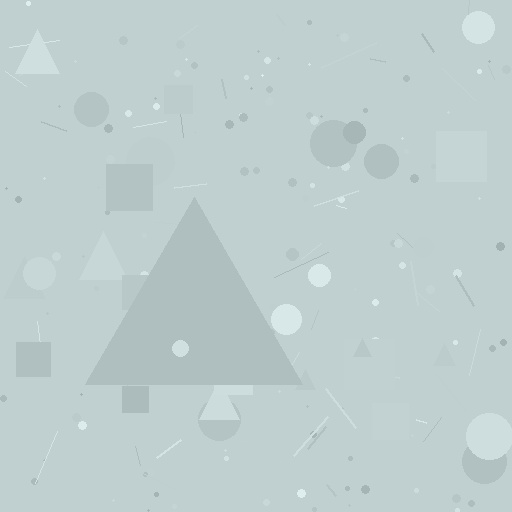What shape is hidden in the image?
A triangle is hidden in the image.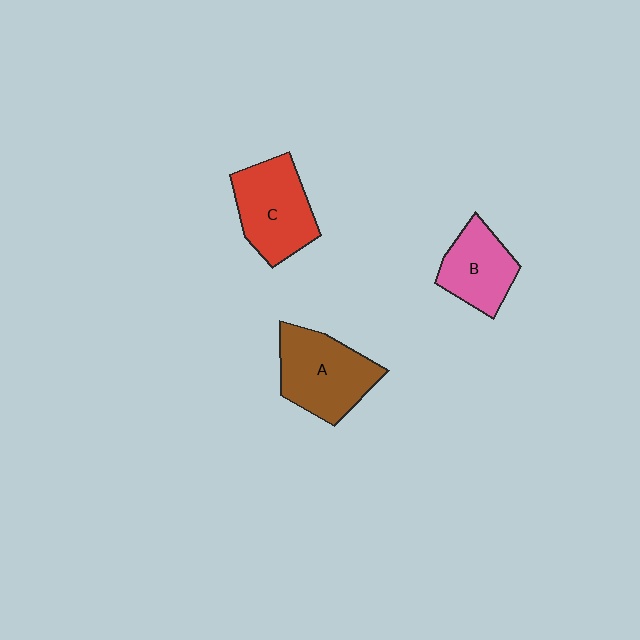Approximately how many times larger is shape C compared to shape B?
Approximately 1.3 times.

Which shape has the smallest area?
Shape B (pink).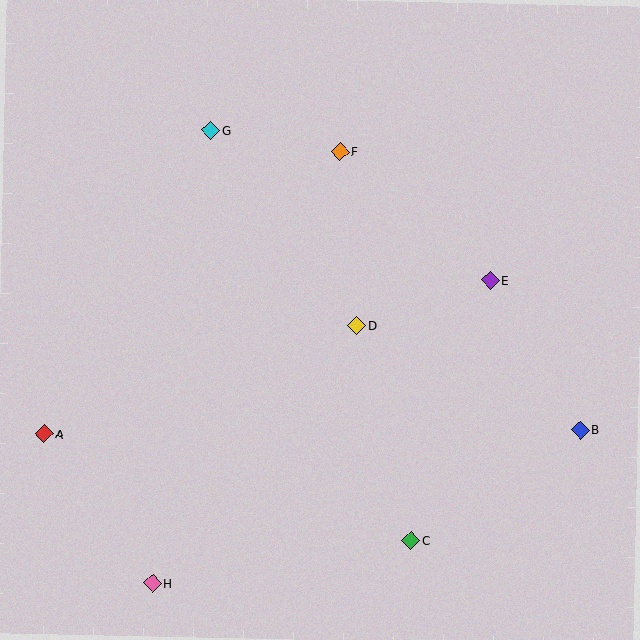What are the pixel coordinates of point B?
Point B is at (580, 430).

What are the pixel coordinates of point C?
Point C is at (411, 541).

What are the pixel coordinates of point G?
Point G is at (211, 130).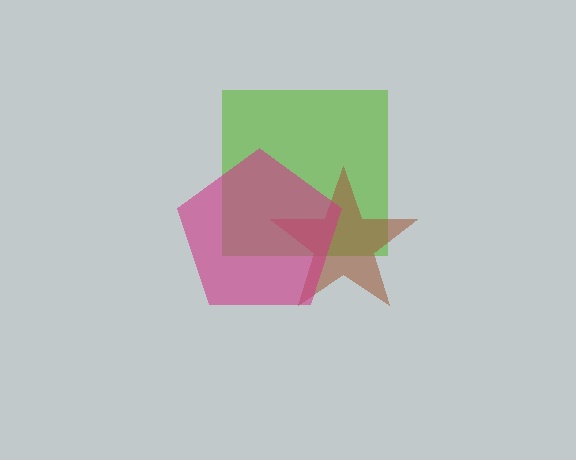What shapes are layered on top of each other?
The layered shapes are: a lime square, a brown star, a magenta pentagon.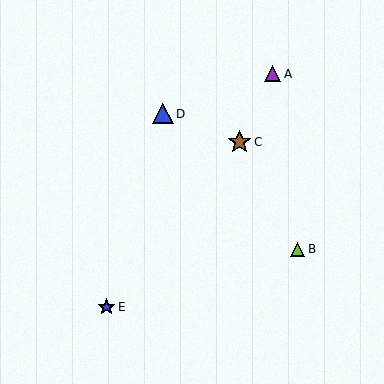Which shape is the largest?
The brown star (labeled C) is the largest.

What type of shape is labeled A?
Shape A is a purple triangle.